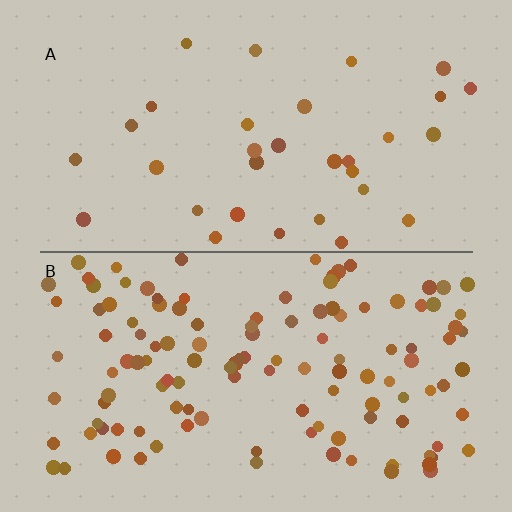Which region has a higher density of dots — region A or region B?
B (the bottom).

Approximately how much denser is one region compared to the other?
Approximately 3.8× — region B over region A.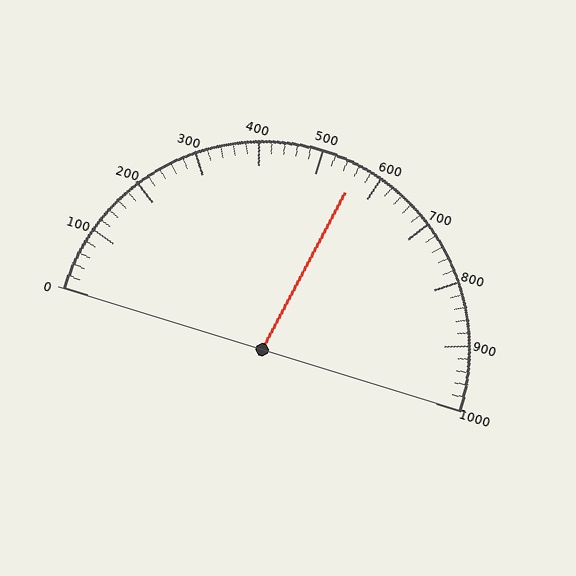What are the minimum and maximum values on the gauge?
The gauge ranges from 0 to 1000.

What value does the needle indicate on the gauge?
The needle indicates approximately 560.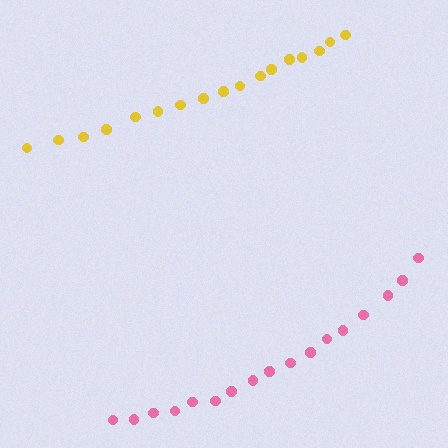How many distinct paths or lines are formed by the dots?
There are 2 distinct paths.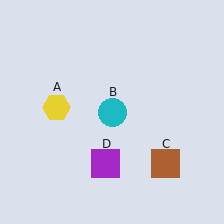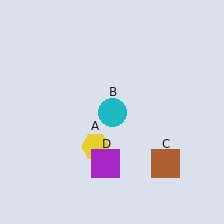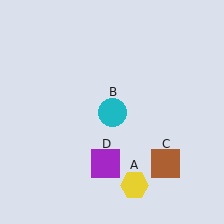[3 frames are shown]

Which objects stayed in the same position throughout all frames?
Cyan circle (object B) and brown square (object C) and purple square (object D) remained stationary.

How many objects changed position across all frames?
1 object changed position: yellow hexagon (object A).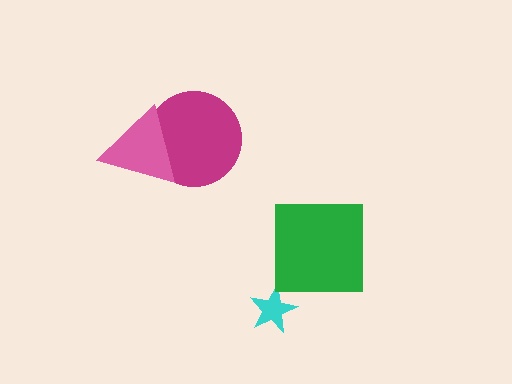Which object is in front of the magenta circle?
The pink triangle is in front of the magenta circle.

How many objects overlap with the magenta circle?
1 object overlaps with the magenta circle.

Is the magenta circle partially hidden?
Yes, it is partially covered by another shape.